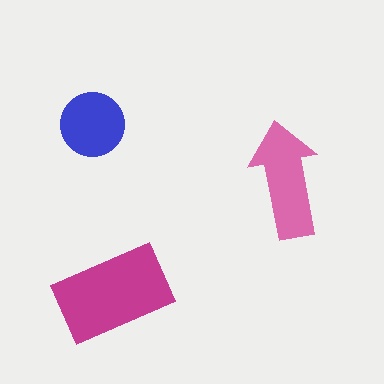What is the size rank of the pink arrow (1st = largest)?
2nd.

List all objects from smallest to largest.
The blue circle, the pink arrow, the magenta rectangle.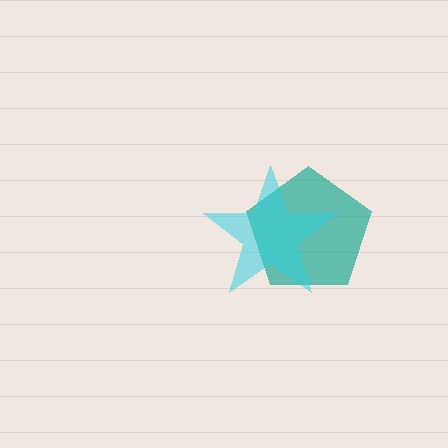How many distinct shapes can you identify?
There are 2 distinct shapes: a teal pentagon, a cyan star.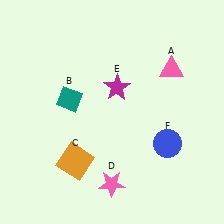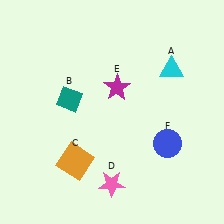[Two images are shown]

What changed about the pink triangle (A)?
In Image 1, A is pink. In Image 2, it changed to cyan.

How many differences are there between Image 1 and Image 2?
There is 1 difference between the two images.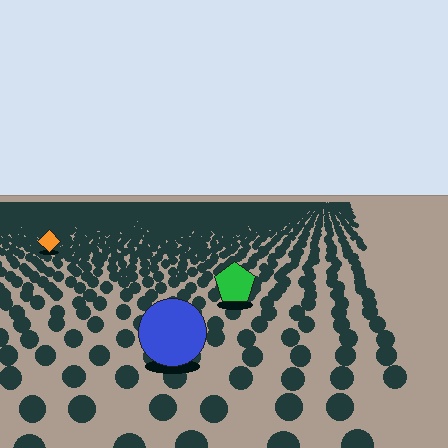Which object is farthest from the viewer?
The orange diamond is farthest from the viewer. It appears smaller and the ground texture around it is denser.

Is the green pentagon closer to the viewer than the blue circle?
No. The blue circle is closer — you can tell from the texture gradient: the ground texture is coarser near it.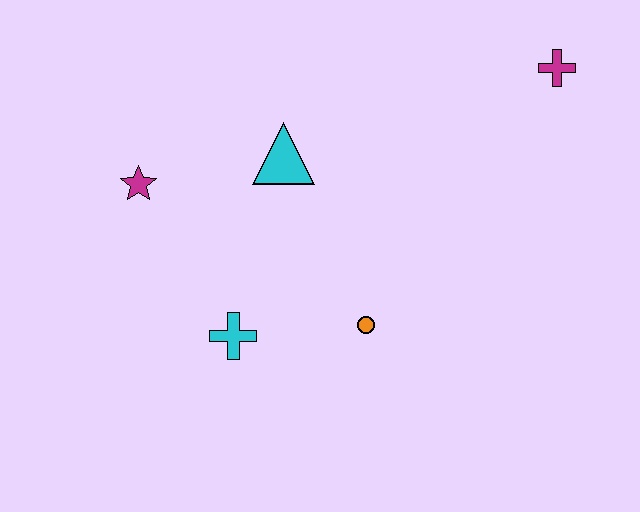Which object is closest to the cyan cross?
The orange circle is closest to the cyan cross.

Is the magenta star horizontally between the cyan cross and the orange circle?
No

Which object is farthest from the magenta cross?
The magenta star is farthest from the magenta cross.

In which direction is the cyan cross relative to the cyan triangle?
The cyan cross is below the cyan triangle.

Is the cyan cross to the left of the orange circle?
Yes